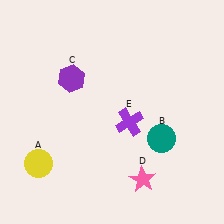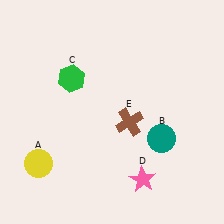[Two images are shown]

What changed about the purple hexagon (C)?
In Image 1, C is purple. In Image 2, it changed to green.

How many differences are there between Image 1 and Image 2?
There are 2 differences between the two images.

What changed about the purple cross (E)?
In Image 1, E is purple. In Image 2, it changed to brown.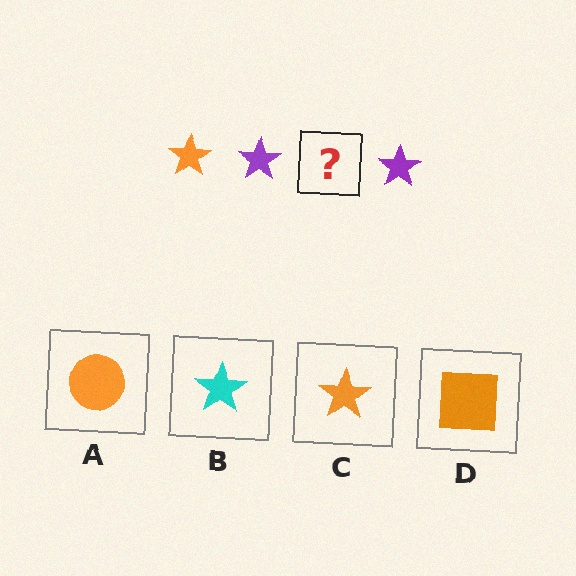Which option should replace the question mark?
Option C.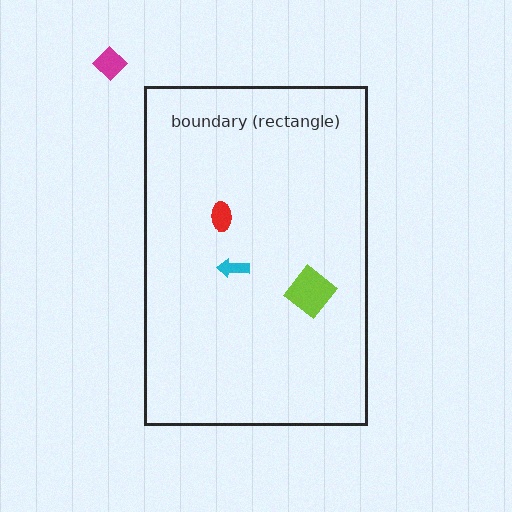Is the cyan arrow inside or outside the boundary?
Inside.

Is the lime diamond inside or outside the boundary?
Inside.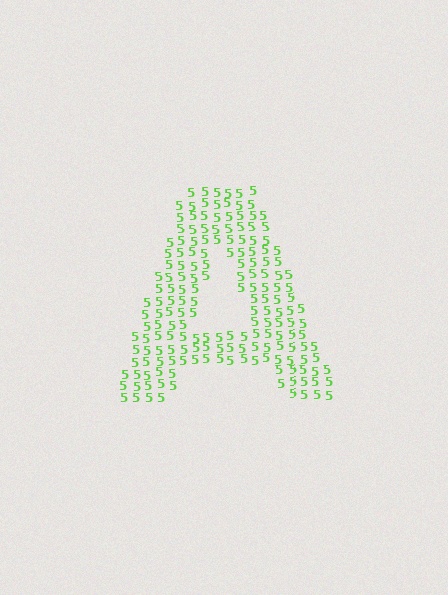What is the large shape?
The large shape is the letter A.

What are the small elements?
The small elements are digit 5's.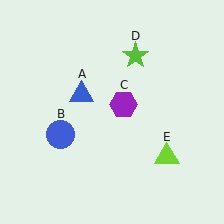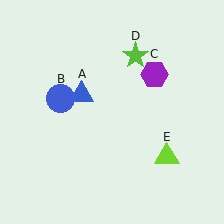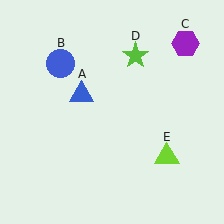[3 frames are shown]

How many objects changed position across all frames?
2 objects changed position: blue circle (object B), purple hexagon (object C).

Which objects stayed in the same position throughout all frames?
Blue triangle (object A) and lime star (object D) and lime triangle (object E) remained stationary.